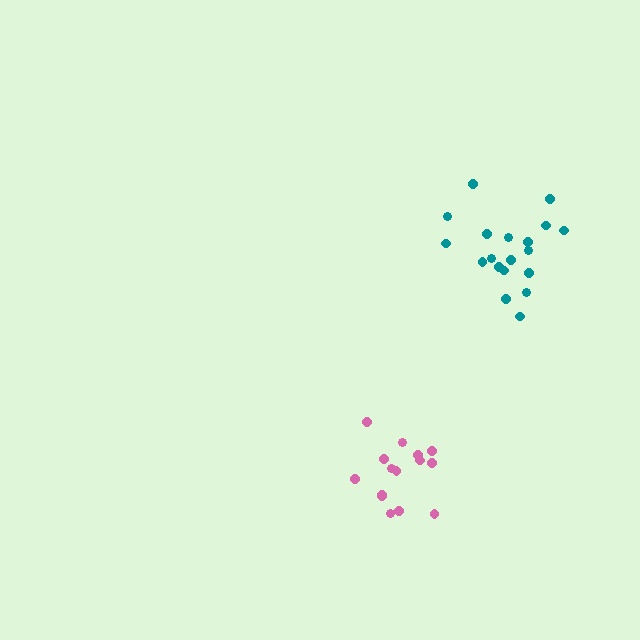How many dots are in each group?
Group 1: 19 dots, Group 2: 15 dots (34 total).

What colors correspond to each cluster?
The clusters are colored: teal, pink.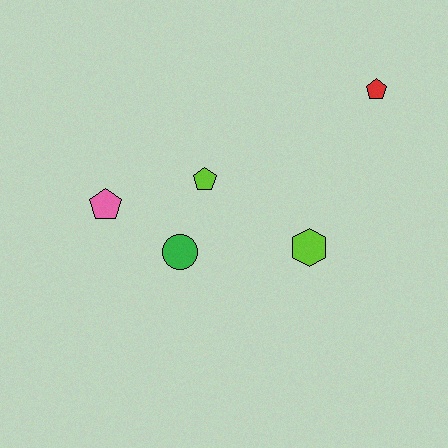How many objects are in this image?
There are 5 objects.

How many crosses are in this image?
There are no crosses.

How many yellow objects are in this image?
There are no yellow objects.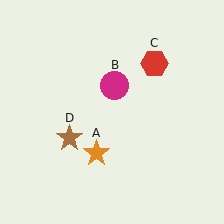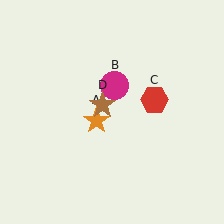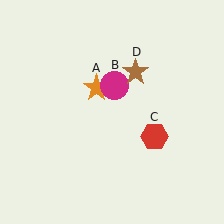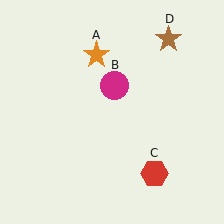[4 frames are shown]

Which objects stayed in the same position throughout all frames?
Magenta circle (object B) remained stationary.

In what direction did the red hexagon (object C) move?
The red hexagon (object C) moved down.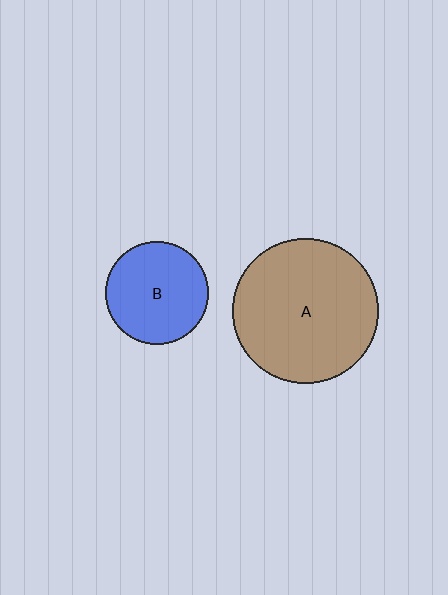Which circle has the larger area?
Circle A (brown).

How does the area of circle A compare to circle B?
Approximately 2.0 times.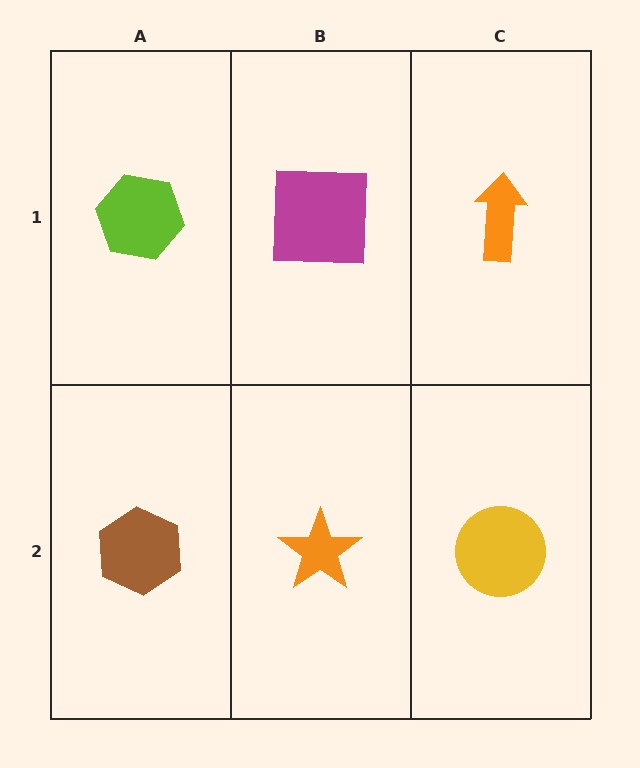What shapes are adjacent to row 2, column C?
An orange arrow (row 1, column C), an orange star (row 2, column B).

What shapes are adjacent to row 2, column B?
A magenta square (row 1, column B), a brown hexagon (row 2, column A), a yellow circle (row 2, column C).